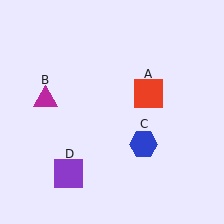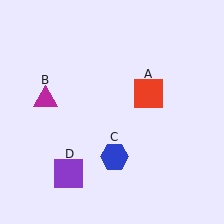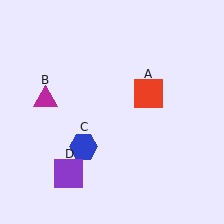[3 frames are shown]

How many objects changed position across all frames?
1 object changed position: blue hexagon (object C).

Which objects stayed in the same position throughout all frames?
Red square (object A) and magenta triangle (object B) and purple square (object D) remained stationary.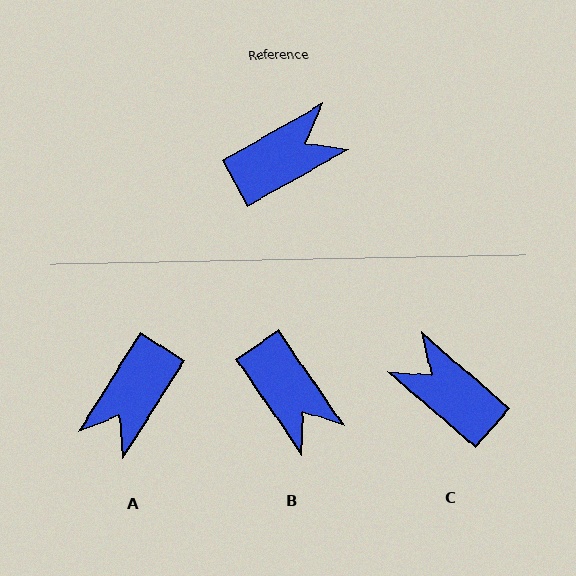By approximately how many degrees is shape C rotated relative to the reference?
Approximately 110 degrees counter-clockwise.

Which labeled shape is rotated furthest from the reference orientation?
A, about 151 degrees away.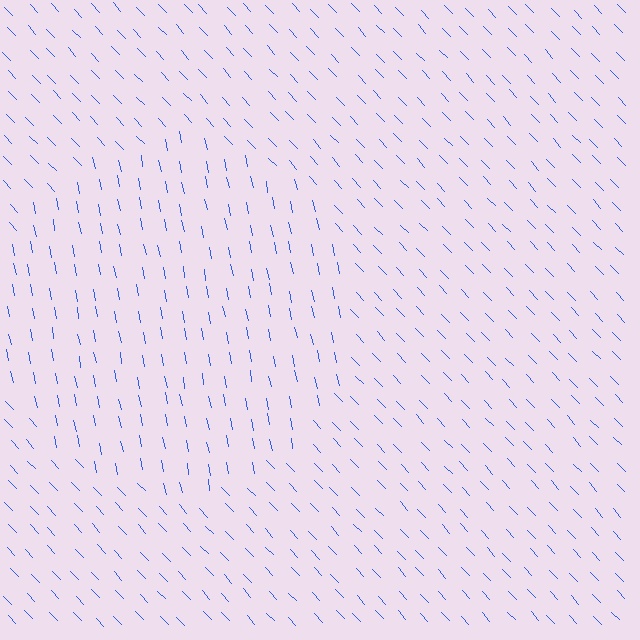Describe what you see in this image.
The image is filled with small blue line segments. A circle region in the image has lines oriented differently from the surrounding lines, creating a visible texture boundary.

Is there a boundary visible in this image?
Yes, there is a texture boundary formed by a change in line orientation.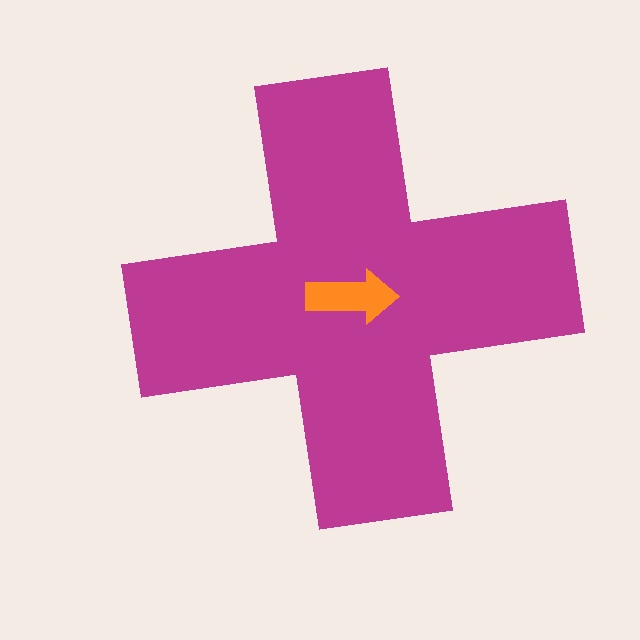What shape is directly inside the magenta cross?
The orange arrow.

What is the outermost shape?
The magenta cross.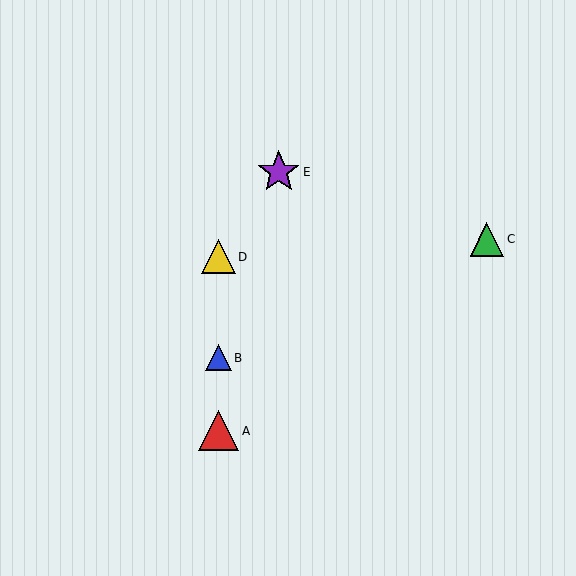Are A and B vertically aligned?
Yes, both are at x≈218.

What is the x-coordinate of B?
Object B is at x≈218.